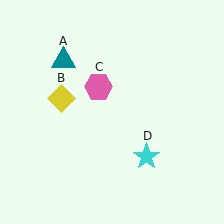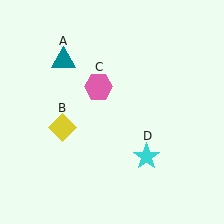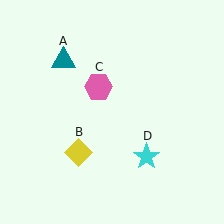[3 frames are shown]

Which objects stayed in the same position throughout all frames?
Teal triangle (object A) and pink hexagon (object C) and cyan star (object D) remained stationary.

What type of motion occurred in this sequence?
The yellow diamond (object B) rotated counterclockwise around the center of the scene.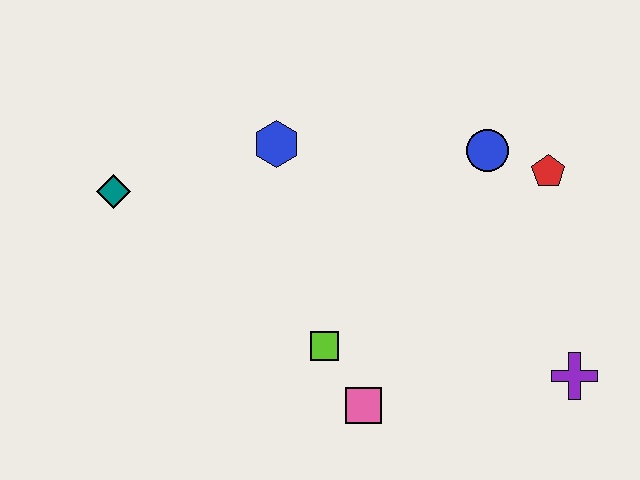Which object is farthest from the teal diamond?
The purple cross is farthest from the teal diamond.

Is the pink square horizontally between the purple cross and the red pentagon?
No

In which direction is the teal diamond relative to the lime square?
The teal diamond is to the left of the lime square.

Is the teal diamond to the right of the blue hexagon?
No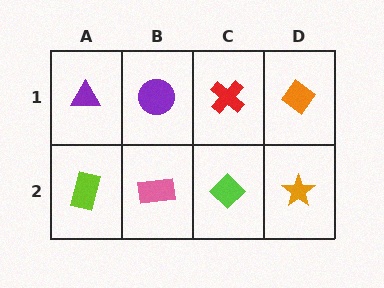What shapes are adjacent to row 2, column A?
A purple triangle (row 1, column A), a pink rectangle (row 2, column B).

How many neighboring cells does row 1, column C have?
3.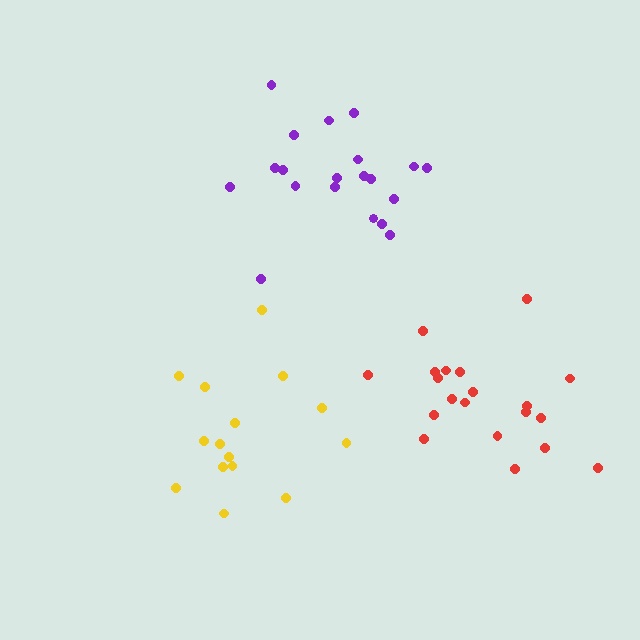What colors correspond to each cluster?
The clusters are colored: purple, red, yellow.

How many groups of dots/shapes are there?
There are 3 groups.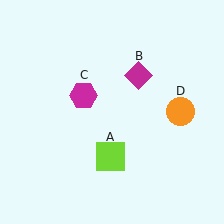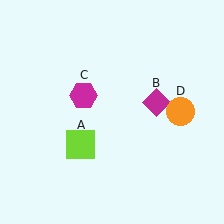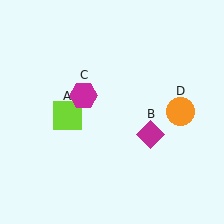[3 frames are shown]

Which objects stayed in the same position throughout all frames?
Magenta hexagon (object C) and orange circle (object D) remained stationary.